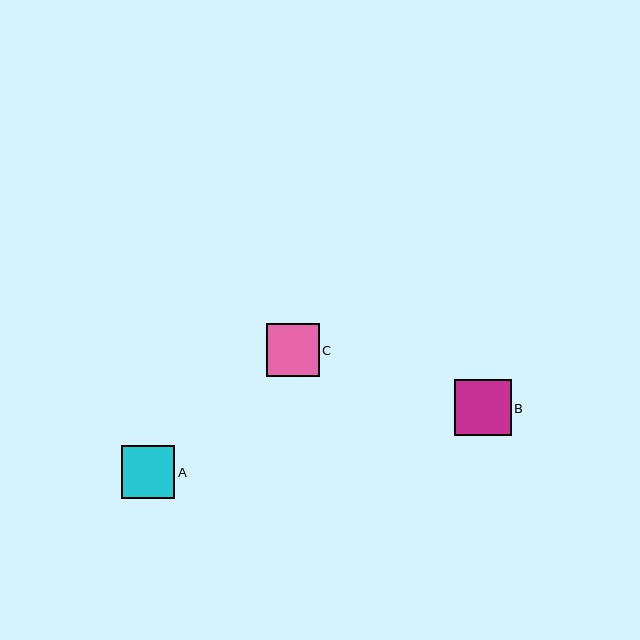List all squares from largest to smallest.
From largest to smallest: B, A, C.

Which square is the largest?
Square B is the largest with a size of approximately 56 pixels.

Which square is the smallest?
Square C is the smallest with a size of approximately 53 pixels.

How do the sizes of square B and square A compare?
Square B and square A are approximately the same size.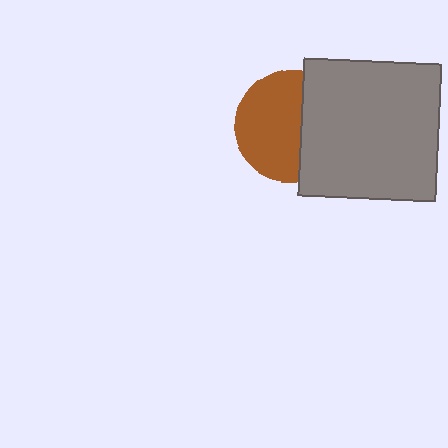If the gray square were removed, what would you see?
You would see the complete brown circle.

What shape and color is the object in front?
The object in front is a gray square.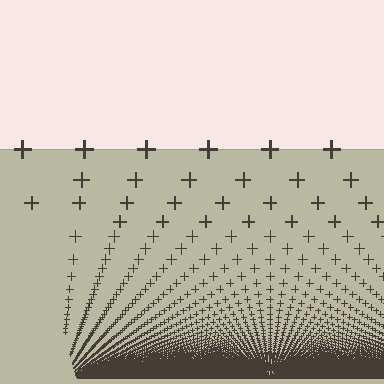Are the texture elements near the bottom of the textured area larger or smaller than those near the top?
Smaller. The gradient is inverted — elements near the bottom are smaller and denser.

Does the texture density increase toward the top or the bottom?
Density increases toward the bottom.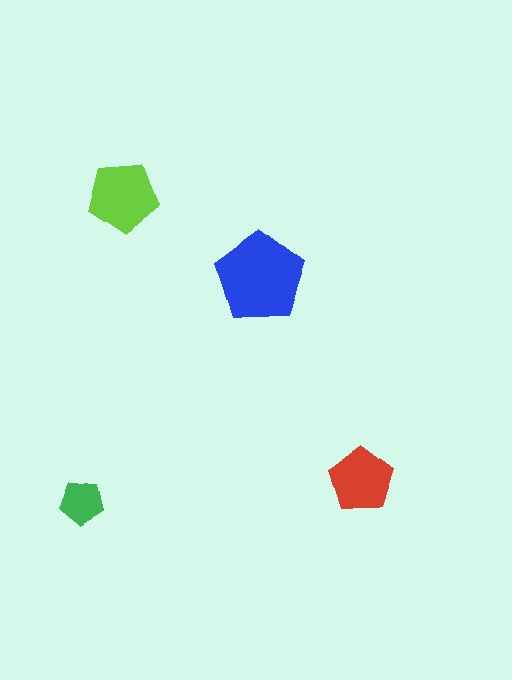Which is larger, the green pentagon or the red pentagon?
The red one.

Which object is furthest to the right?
The red pentagon is rightmost.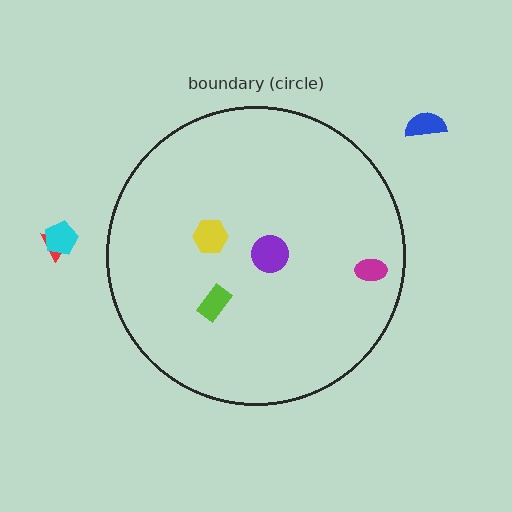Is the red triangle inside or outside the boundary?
Outside.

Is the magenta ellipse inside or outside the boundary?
Inside.